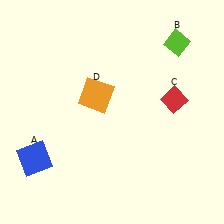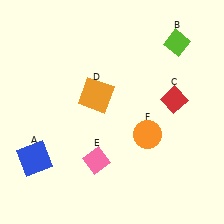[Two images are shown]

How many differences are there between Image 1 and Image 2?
There are 2 differences between the two images.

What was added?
A pink diamond (E), an orange circle (F) were added in Image 2.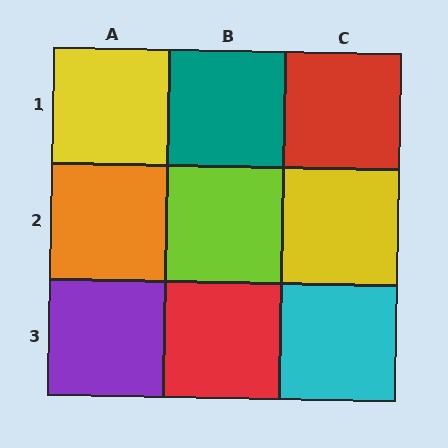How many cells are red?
2 cells are red.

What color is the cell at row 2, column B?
Lime.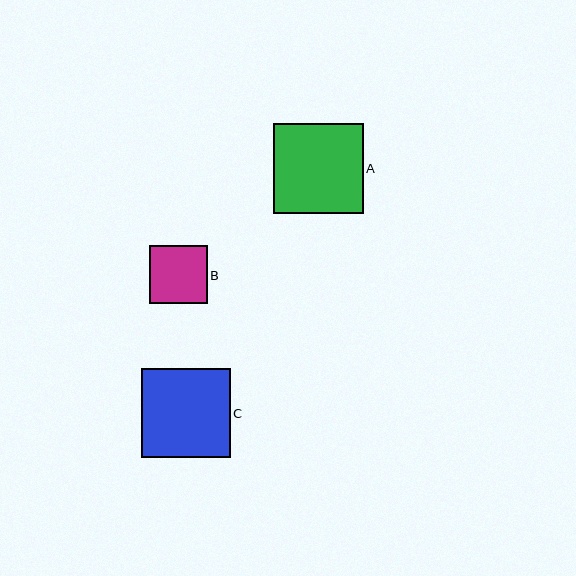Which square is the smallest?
Square B is the smallest with a size of approximately 58 pixels.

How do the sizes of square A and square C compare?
Square A and square C are approximately the same size.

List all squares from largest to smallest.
From largest to smallest: A, C, B.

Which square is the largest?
Square A is the largest with a size of approximately 90 pixels.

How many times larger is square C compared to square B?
Square C is approximately 1.5 times the size of square B.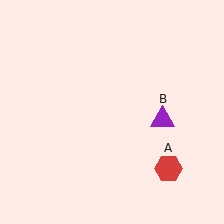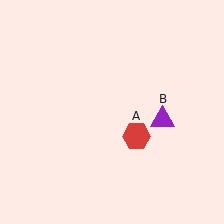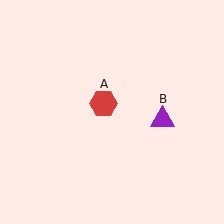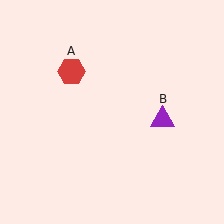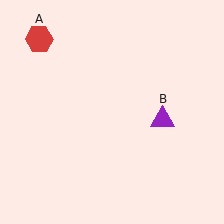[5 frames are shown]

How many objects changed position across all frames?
1 object changed position: red hexagon (object A).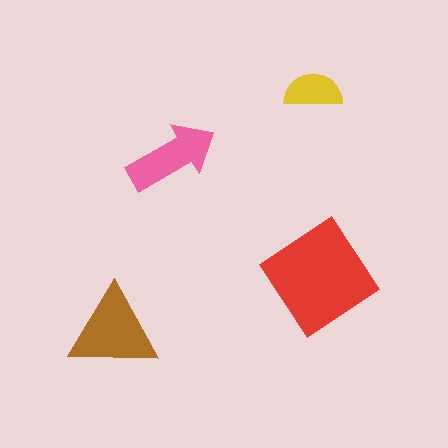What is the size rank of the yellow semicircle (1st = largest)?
4th.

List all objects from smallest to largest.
The yellow semicircle, the pink arrow, the brown triangle, the red diamond.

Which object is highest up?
The yellow semicircle is topmost.